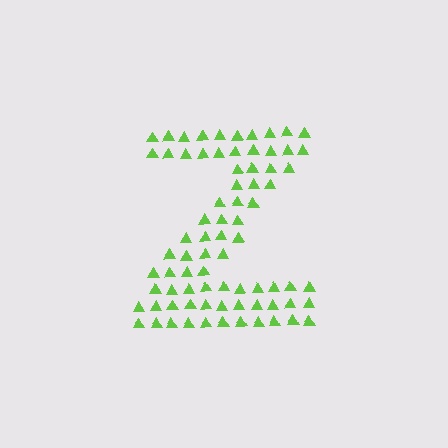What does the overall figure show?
The overall figure shows the letter Z.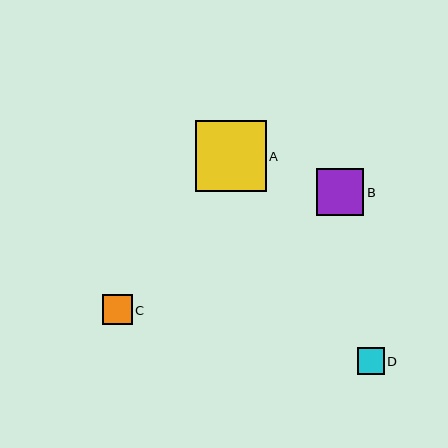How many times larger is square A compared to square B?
Square A is approximately 1.5 times the size of square B.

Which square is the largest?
Square A is the largest with a size of approximately 71 pixels.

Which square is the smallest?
Square D is the smallest with a size of approximately 27 pixels.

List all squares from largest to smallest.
From largest to smallest: A, B, C, D.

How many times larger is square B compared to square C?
Square B is approximately 1.6 times the size of square C.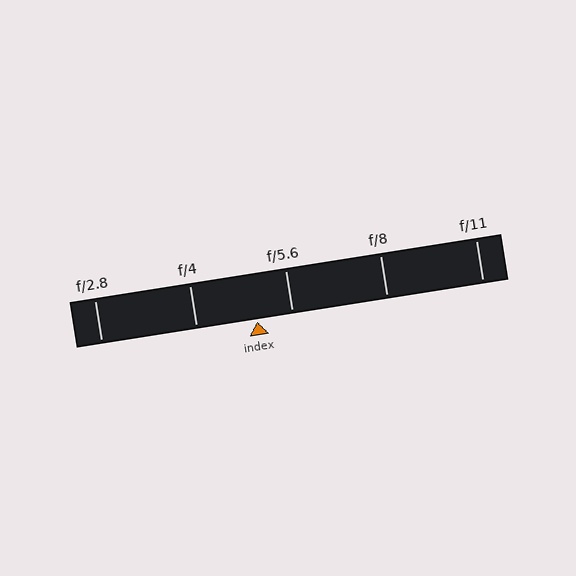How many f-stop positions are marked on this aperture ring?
There are 5 f-stop positions marked.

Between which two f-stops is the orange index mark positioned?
The index mark is between f/4 and f/5.6.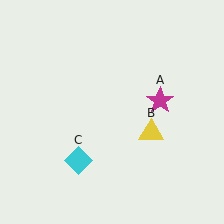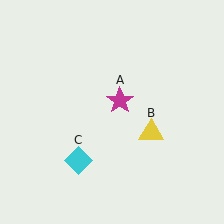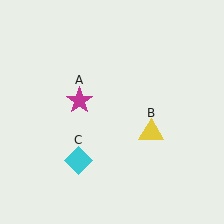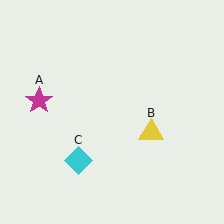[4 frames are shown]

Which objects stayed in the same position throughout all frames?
Yellow triangle (object B) and cyan diamond (object C) remained stationary.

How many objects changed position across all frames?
1 object changed position: magenta star (object A).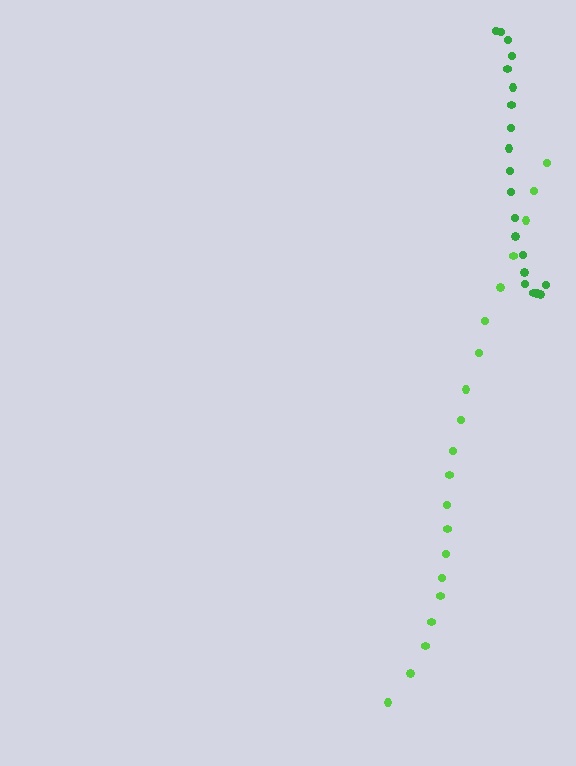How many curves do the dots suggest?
There are 2 distinct paths.